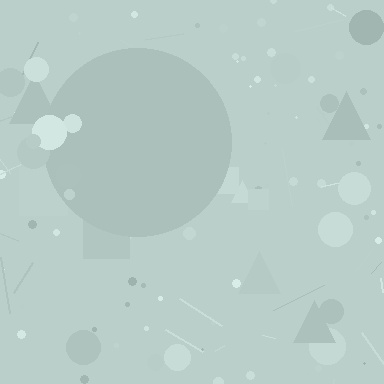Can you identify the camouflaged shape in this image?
The camouflaged shape is a circle.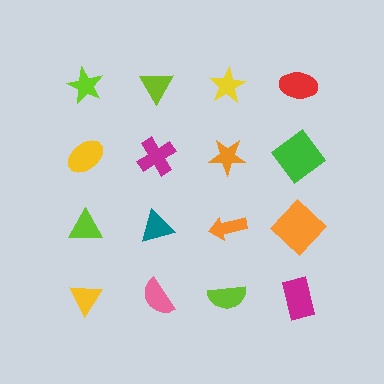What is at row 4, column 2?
A pink semicircle.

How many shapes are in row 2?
4 shapes.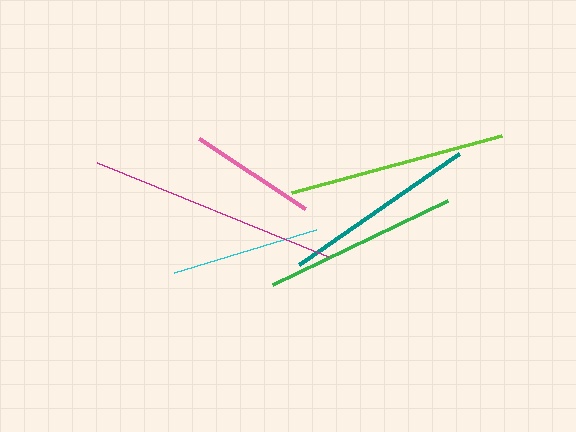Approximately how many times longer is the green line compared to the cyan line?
The green line is approximately 1.3 times the length of the cyan line.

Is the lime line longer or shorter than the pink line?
The lime line is longer than the pink line.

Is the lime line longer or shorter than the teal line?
The lime line is longer than the teal line.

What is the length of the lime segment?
The lime segment is approximately 217 pixels long.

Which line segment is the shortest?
The pink line is the shortest at approximately 127 pixels.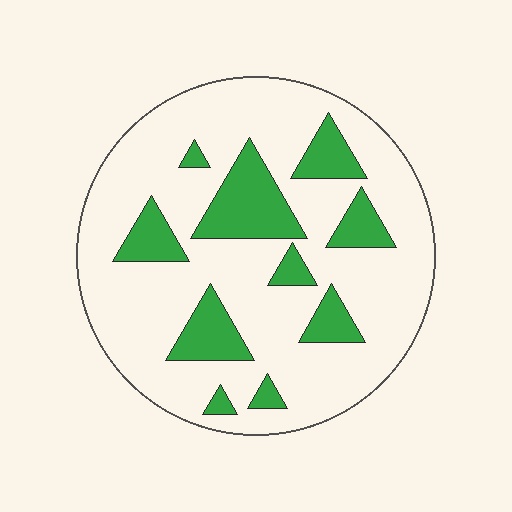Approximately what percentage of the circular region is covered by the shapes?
Approximately 20%.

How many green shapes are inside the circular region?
10.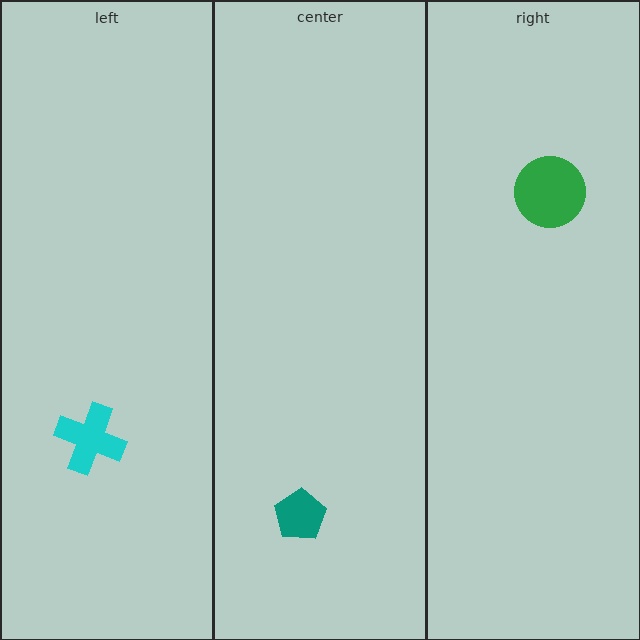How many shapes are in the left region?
1.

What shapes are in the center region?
The teal pentagon.